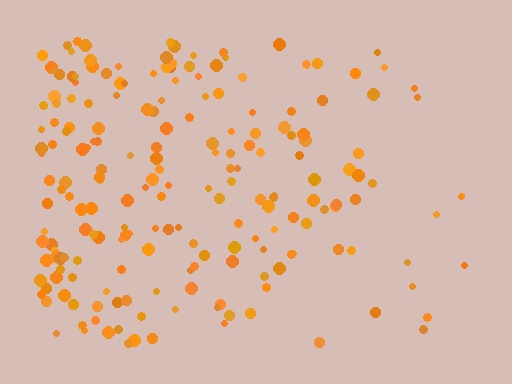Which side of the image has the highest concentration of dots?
The left.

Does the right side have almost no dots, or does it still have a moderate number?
Still a moderate number, just noticeably fewer than the left.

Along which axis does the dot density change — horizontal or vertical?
Horizontal.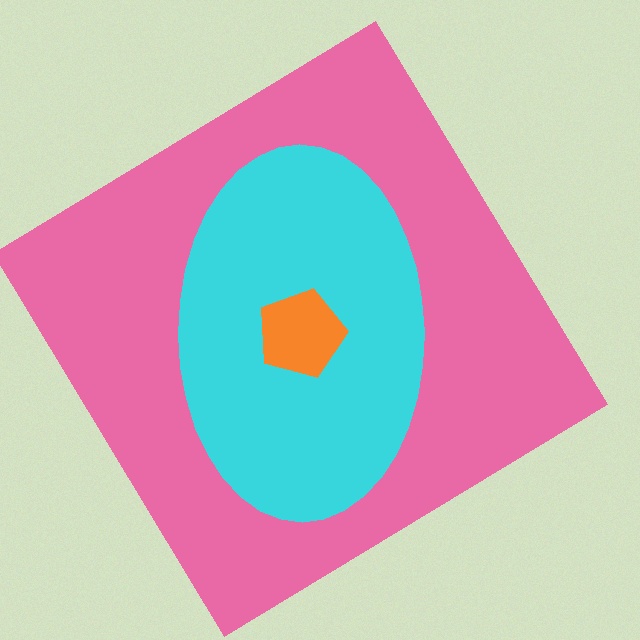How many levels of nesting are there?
3.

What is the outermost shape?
The pink diamond.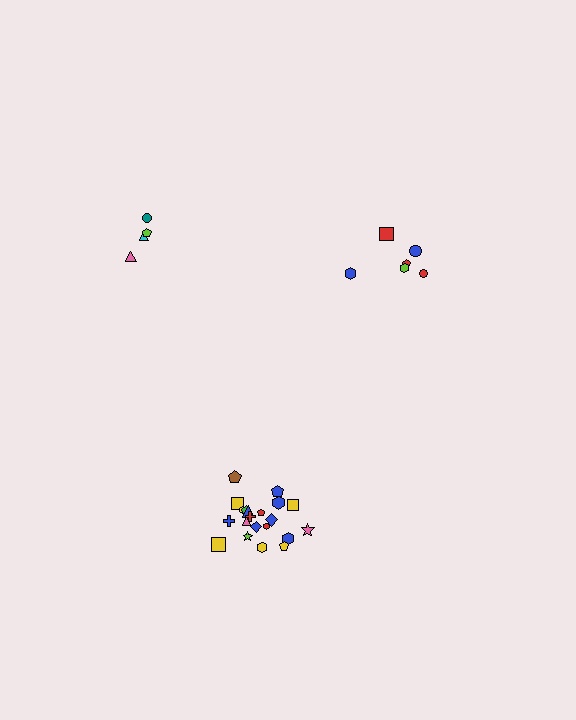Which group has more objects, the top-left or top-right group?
The top-right group.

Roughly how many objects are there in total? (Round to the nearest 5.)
Roughly 30 objects in total.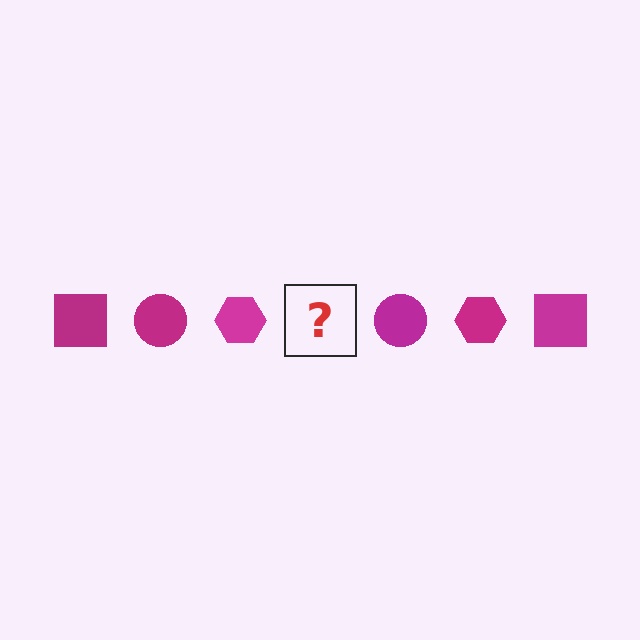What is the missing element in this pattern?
The missing element is a magenta square.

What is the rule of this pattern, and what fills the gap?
The rule is that the pattern cycles through square, circle, hexagon shapes in magenta. The gap should be filled with a magenta square.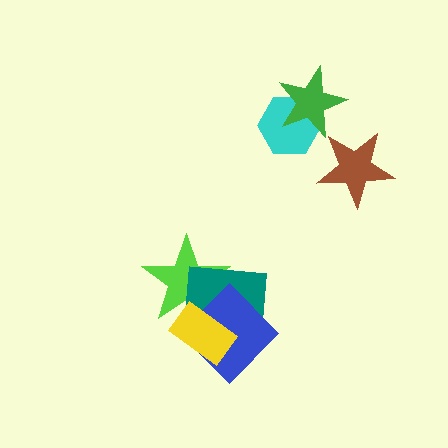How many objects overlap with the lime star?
3 objects overlap with the lime star.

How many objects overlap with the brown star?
0 objects overlap with the brown star.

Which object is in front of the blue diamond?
The yellow rectangle is in front of the blue diamond.